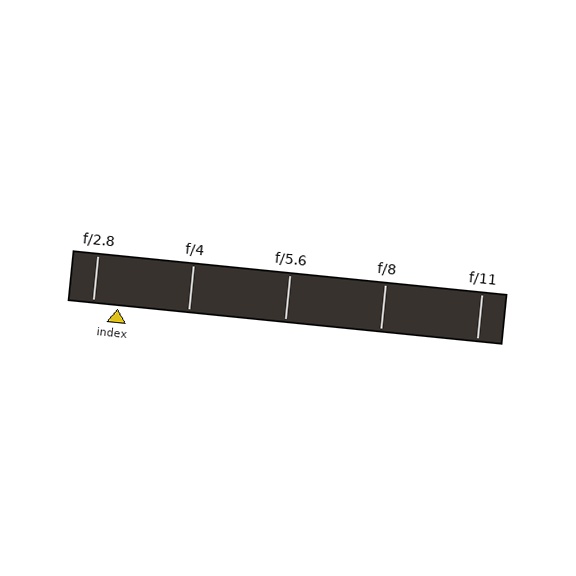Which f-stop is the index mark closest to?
The index mark is closest to f/2.8.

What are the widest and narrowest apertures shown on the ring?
The widest aperture shown is f/2.8 and the narrowest is f/11.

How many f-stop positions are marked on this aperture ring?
There are 5 f-stop positions marked.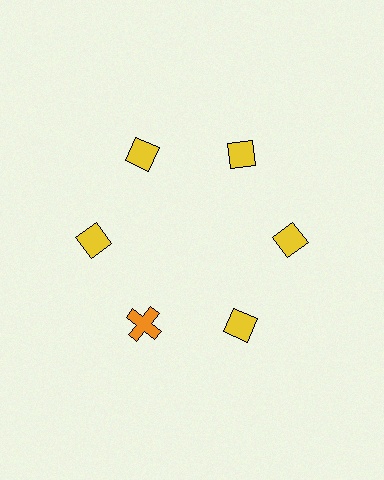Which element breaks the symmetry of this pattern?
The orange cross at roughly the 7 o'clock position breaks the symmetry. All other shapes are yellow diamonds.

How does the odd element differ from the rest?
It differs in both color (orange instead of yellow) and shape (cross instead of diamond).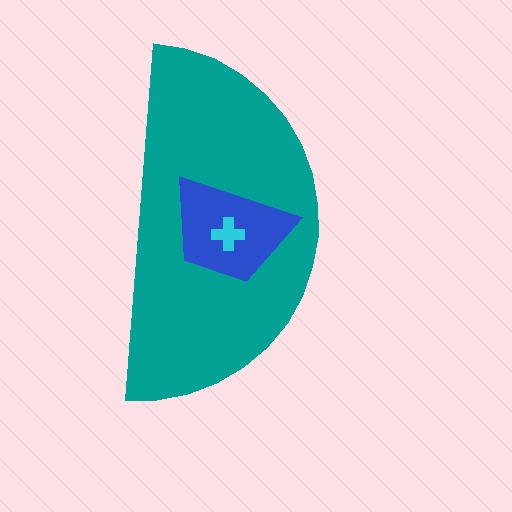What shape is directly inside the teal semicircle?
The blue trapezoid.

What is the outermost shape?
The teal semicircle.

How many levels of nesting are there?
3.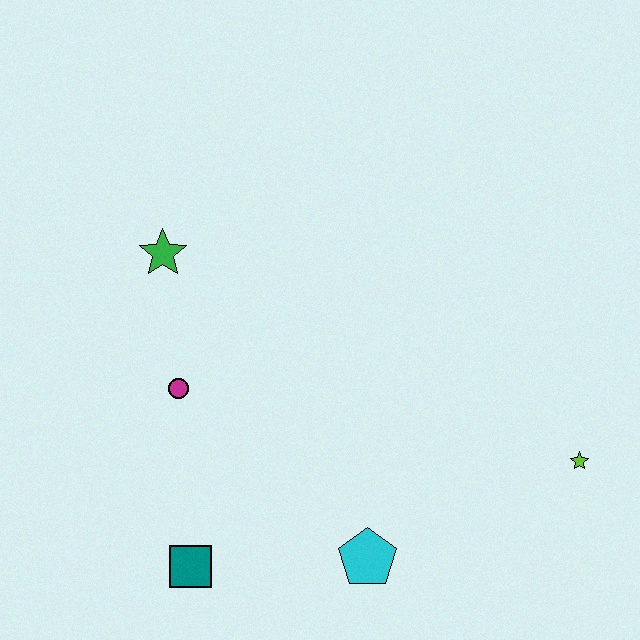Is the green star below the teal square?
No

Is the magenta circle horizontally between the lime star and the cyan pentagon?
No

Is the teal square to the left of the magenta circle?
No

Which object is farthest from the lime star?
The green star is farthest from the lime star.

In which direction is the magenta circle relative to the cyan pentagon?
The magenta circle is to the left of the cyan pentagon.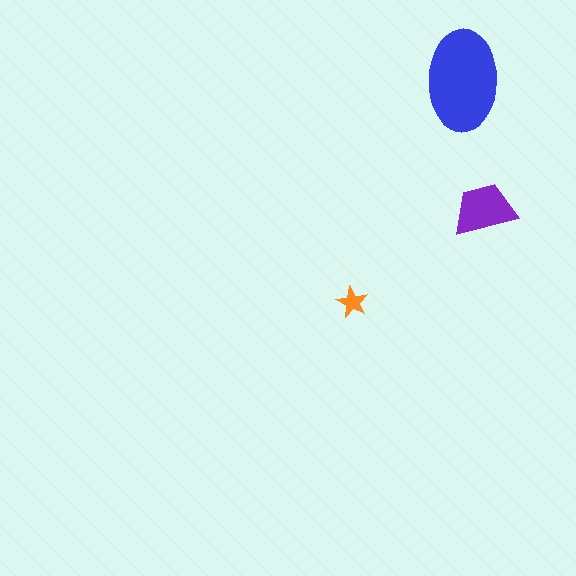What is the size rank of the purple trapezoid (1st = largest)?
2nd.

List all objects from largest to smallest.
The blue ellipse, the purple trapezoid, the orange star.